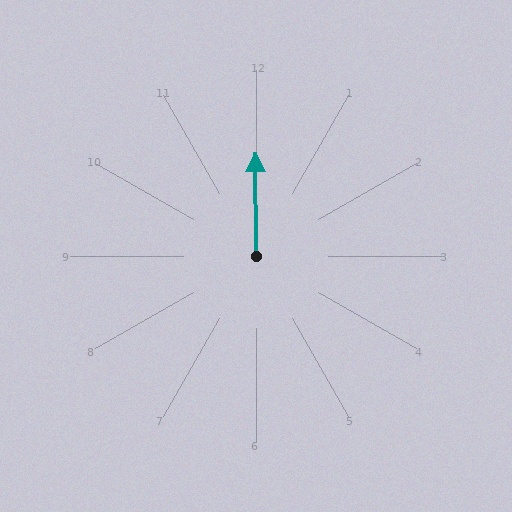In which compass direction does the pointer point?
North.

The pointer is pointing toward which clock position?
Roughly 12 o'clock.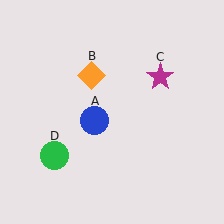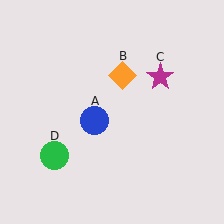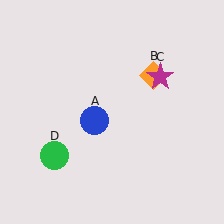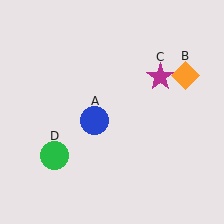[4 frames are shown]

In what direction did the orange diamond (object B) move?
The orange diamond (object B) moved right.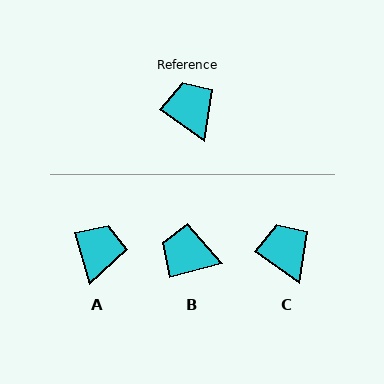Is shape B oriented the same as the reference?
No, it is off by about 50 degrees.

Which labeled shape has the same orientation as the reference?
C.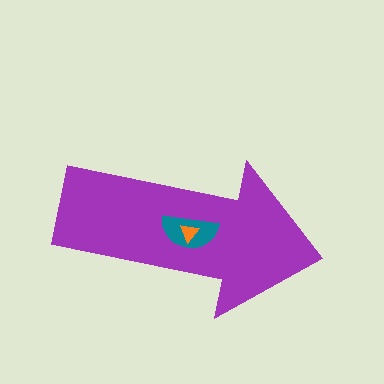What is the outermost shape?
The purple arrow.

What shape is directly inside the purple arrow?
The teal semicircle.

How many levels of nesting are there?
3.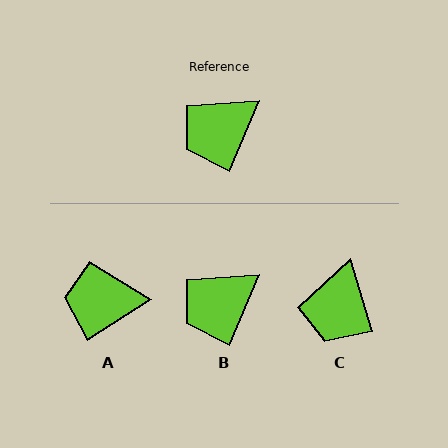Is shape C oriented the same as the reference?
No, it is off by about 39 degrees.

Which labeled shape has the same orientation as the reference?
B.